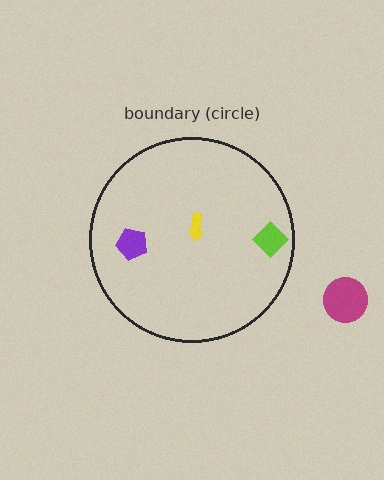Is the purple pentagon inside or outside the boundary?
Inside.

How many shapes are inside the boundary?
3 inside, 1 outside.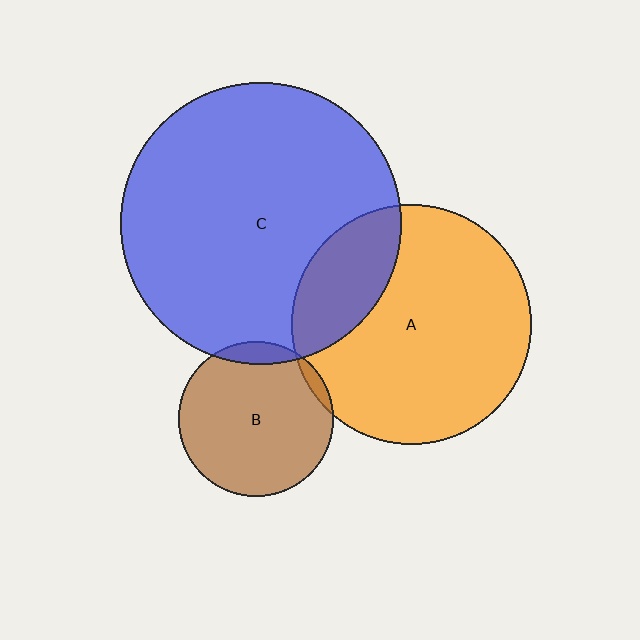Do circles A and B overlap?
Yes.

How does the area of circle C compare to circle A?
Approximately 1.4 times.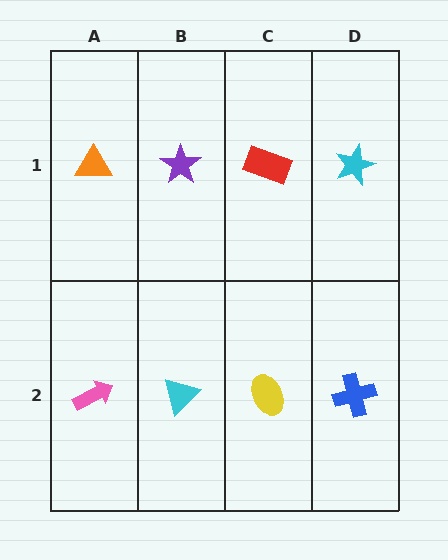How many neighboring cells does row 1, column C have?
3.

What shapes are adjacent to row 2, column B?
A purple star (row 1, column B), a pink arrow (row 2, column A), a yellow ellipse (row 2, column C).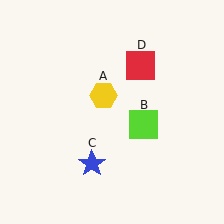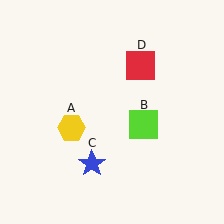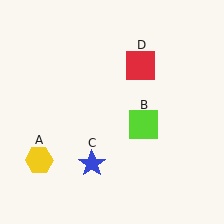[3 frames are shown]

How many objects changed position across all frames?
1 object changed position: yellow hexagon (object A).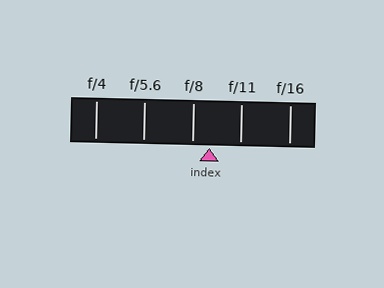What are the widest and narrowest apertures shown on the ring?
The widest aperture shown is f/4 and the narrowest is f/16.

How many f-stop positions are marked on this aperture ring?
There are 5 f-stop positions marked.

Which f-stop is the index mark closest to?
The index mark is closest to f/8.